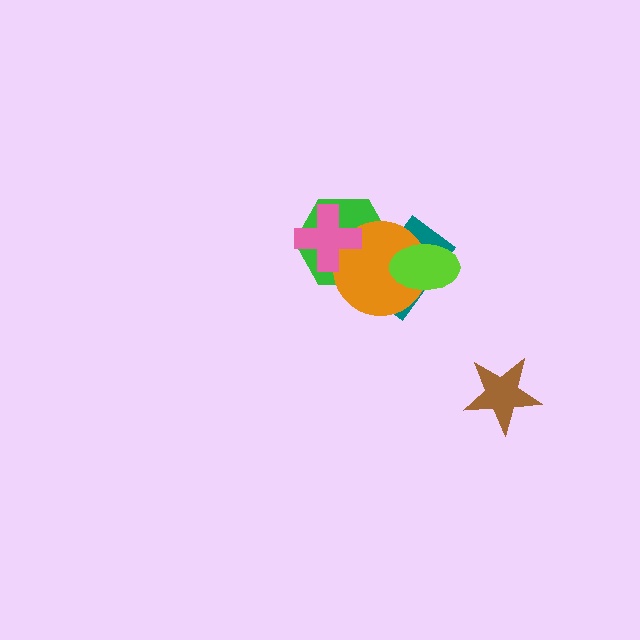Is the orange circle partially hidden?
Yes, it is partially covered by another shape.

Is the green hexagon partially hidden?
Yes, it is partially covered by another shape.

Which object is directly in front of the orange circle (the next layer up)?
The pink cross is directly in front of the orange circle.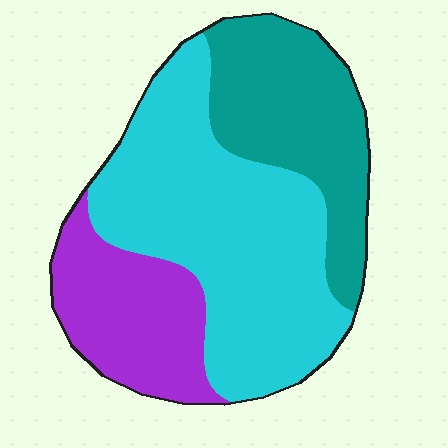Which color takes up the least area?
Purple, at roughly 20%.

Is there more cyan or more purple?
Cyan.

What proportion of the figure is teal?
Teal takes up about one quarter (1/4) of the figure.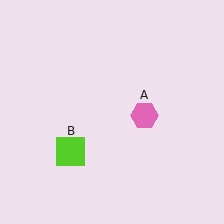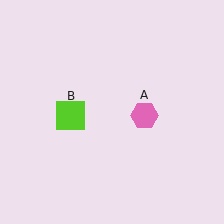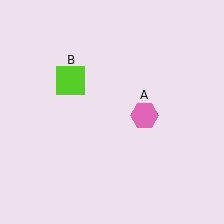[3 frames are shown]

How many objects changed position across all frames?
1 object changed position: lime square (object B).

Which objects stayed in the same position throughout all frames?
Pink hexagon (object A) remained stationary.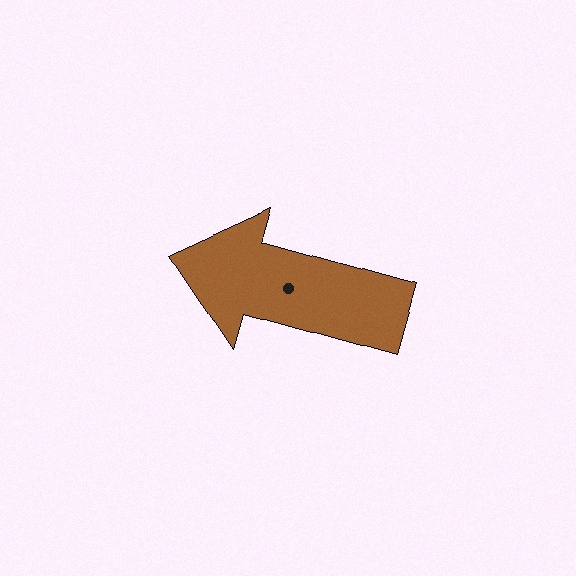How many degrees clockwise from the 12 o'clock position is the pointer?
Approximately 286 degrees.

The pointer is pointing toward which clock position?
Roughly 10 o'clock.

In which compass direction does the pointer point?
West.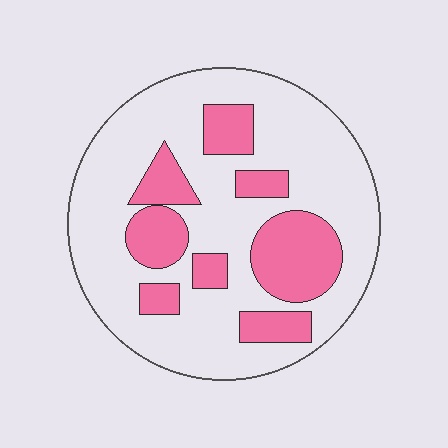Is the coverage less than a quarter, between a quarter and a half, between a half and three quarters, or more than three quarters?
Between a quarter and a half.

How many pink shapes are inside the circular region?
8.